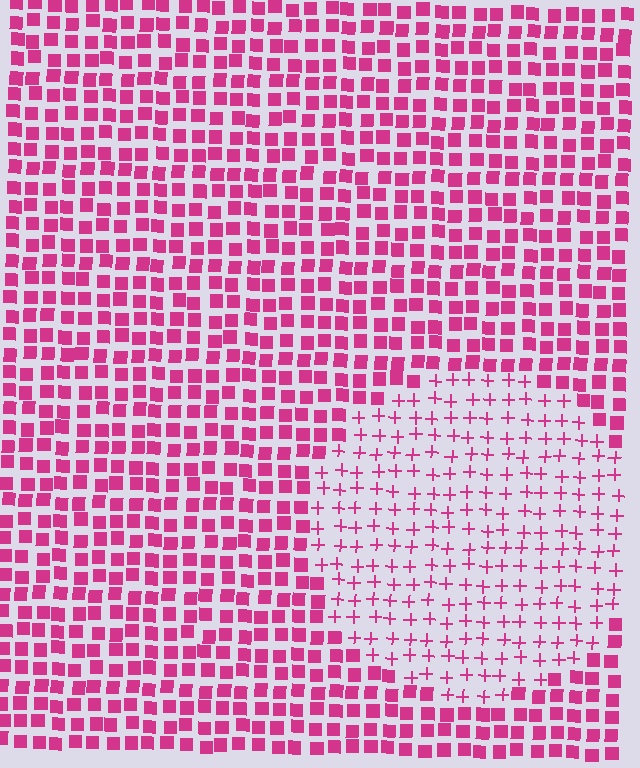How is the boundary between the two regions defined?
The boundary is defined by a change in element shape: plus signs inside vs. squares outside. All elements share the same color and spacing.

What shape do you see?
I see a circle.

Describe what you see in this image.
The image is filled with small magenta elements arranged in a uniform grid. A circle-shaped region contains plus signs, while the surrounding area contains squares. The boundary is defined purely by the change in element shape.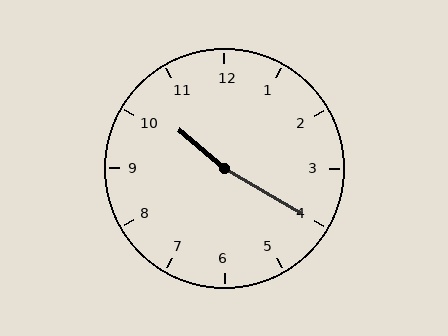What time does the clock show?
10:20.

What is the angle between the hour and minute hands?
Approximately 170 degrees.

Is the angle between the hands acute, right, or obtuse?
It is obtuse.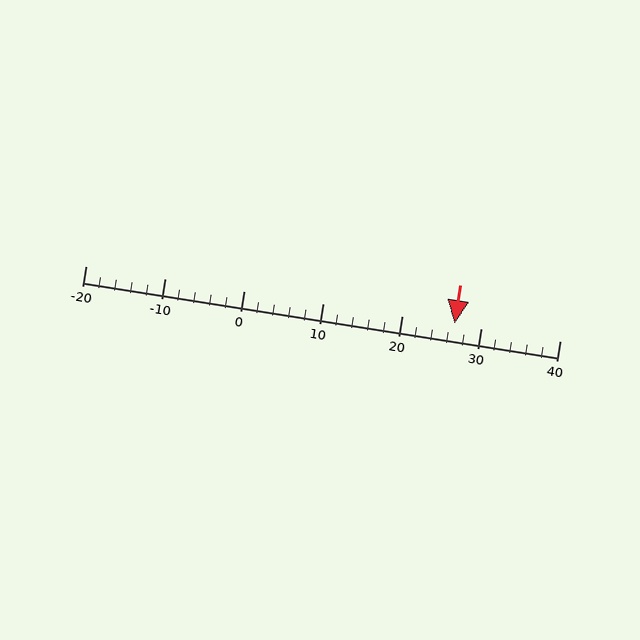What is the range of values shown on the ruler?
The ruler shows values from -20 to 40.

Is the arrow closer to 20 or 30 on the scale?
The arrow is closer to 30.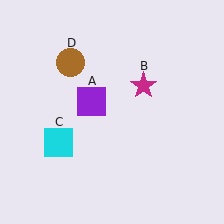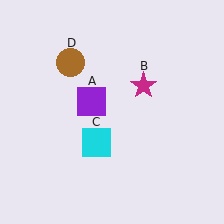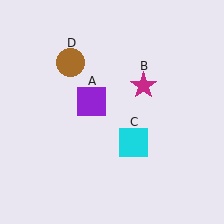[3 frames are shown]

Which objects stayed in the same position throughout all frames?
Purple square (object A) and magenta star (object B) and brown circle (object D) remained stationary.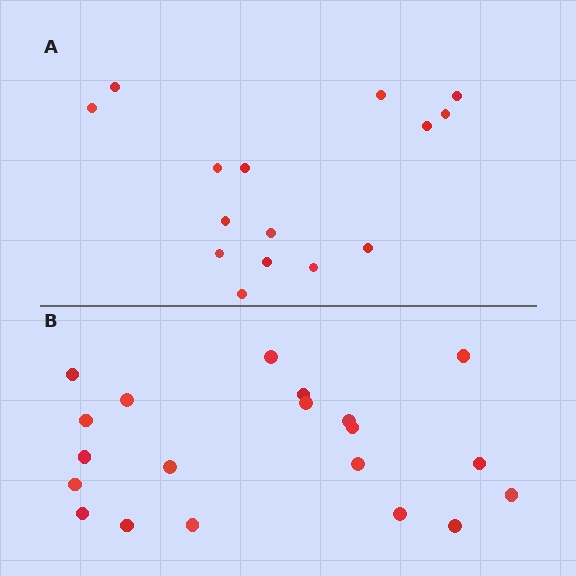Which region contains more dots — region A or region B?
Region B (the bottom region) has more dots.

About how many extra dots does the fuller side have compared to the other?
Region B has about 5 more dots than region A.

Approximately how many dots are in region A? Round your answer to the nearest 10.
About 20 dots. (The exact count is 15, which rounds to 20.)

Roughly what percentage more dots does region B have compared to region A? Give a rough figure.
About 35% more.